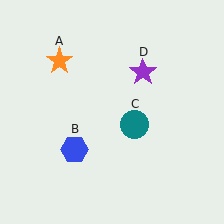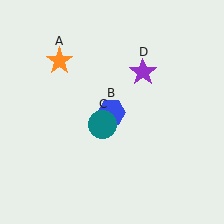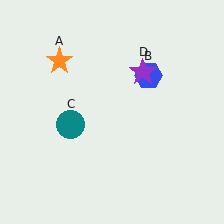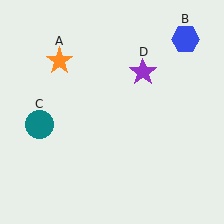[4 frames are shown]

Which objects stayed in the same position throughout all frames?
Orange star (object A) and purple star (object D) remained stationary.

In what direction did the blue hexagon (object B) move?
The blue hexagon (object B) moved up and to the right.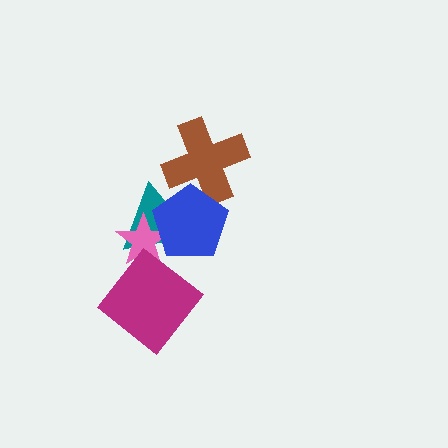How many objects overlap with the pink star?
2 objects overlap with the pink star.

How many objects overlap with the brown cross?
1 object overlaps with the brown cross.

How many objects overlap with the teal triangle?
2 objects overlap with the teal triangle.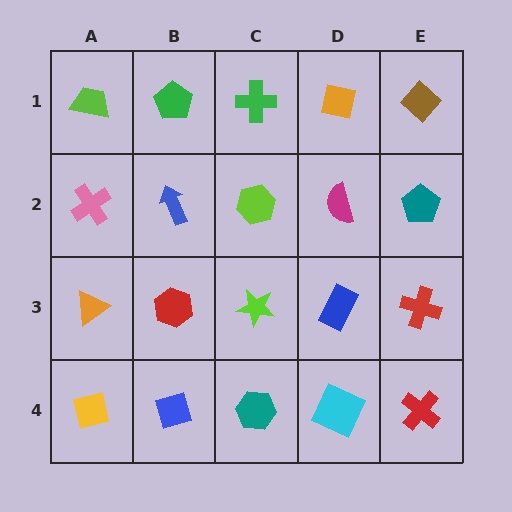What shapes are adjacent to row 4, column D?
A blue rectangle (row 3, column D), a teal hexagon (row 4, column C), a red cross (row 4, column E).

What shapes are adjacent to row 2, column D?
An orange square (row 1, column D), a blue rectangle (row 3, column D), a lime hexagon (row 2, column C), a teal pentagon (row 2, column E).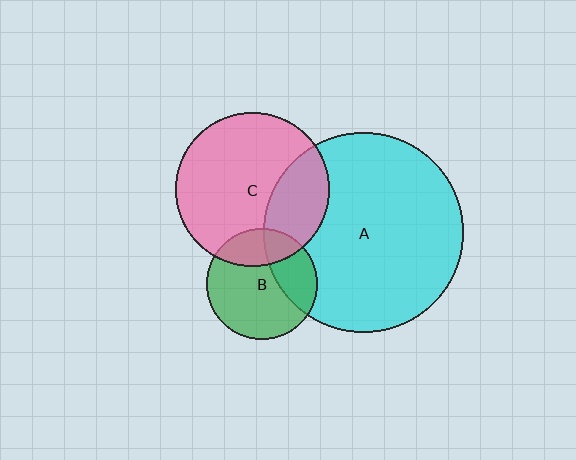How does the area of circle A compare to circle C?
Approximately 1.7 times.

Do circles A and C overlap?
Yes.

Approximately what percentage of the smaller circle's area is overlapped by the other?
Approximately 30%.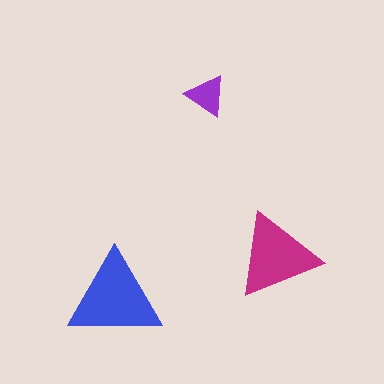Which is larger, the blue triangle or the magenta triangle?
The blue one.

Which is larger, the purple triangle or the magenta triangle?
The magenta one.